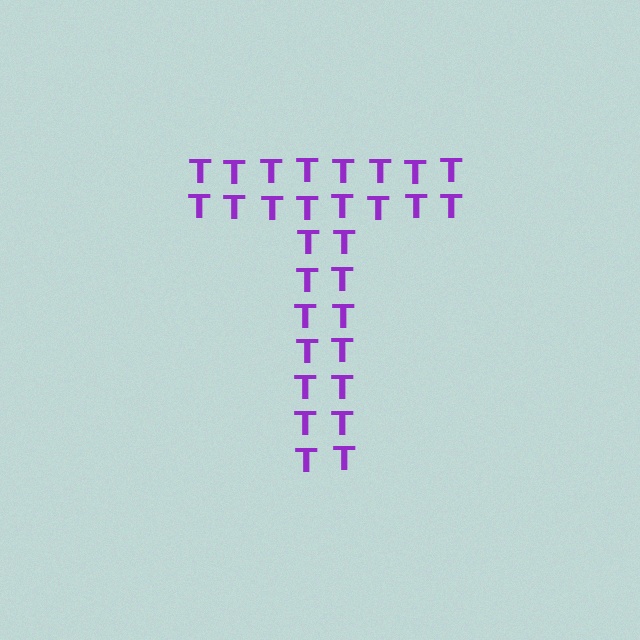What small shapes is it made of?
It is made of small letter T's.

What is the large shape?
The large shape is the letter T.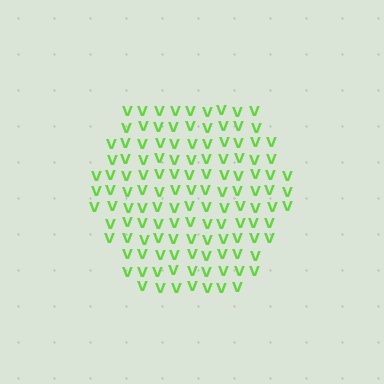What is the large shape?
The large shape is a hexagon.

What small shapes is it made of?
It is made of small letter V's.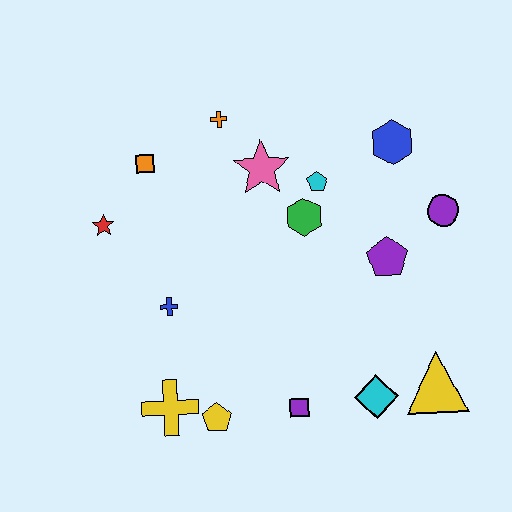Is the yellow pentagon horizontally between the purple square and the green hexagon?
No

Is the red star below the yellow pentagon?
No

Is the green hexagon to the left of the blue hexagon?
Yes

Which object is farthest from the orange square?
The yellow triangle is farthest from the orange square.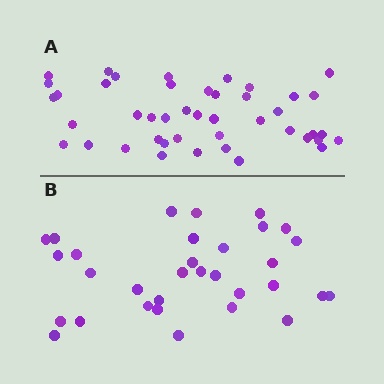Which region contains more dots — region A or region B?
Region A (the top region) has more dots.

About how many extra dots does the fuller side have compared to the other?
Region A has roughly 12 or so more dots than region B.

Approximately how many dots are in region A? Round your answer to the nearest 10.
About 40 dots. (The exact count is 44, which rounds to 40.)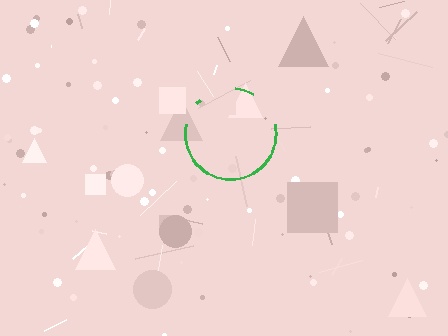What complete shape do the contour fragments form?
The contour fragments form a circle.